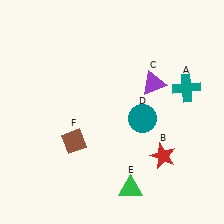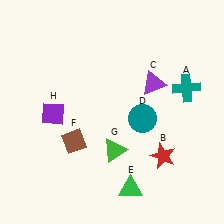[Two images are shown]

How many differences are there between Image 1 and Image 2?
There are 2 differences between the two images.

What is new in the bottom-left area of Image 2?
A purple diamond (H) was added in the bottom-left area of Image 2.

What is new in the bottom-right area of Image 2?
A green triangle (G) was added in the bottom-right area of Image 2.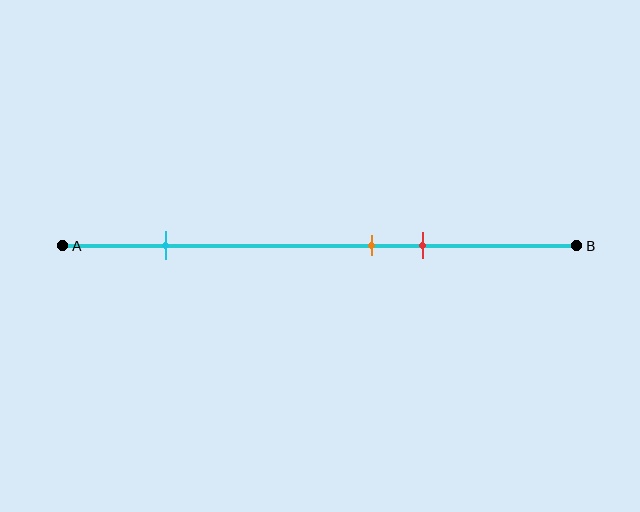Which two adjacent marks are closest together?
The orange and red marks are the closest adjacent pair.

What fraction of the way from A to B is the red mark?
The red mark is approximately 70% (0.7) of the way from A to B.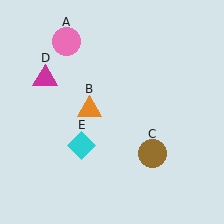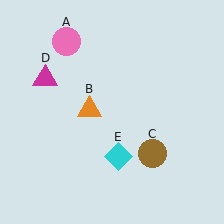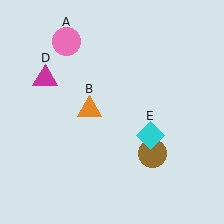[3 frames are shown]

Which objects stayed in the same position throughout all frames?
Pink circle (object A) and orange triangle (object B) and brown circle (object C) and magenta triangle (object D) remained stationary.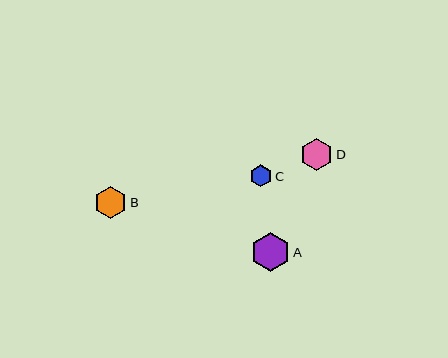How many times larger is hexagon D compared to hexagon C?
Hexagon D is approximately 1.5 times the size of hexagon C.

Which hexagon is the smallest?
Hexagon C is the smallest with a size of approximately 22 pixels.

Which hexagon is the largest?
Hexagon A is the largest with a size of approximately 39 pixels.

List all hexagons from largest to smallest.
From largest to smallest: A, D, B, C.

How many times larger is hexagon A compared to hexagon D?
Hexagon A is approximately 1.2 times the size of hexagon D.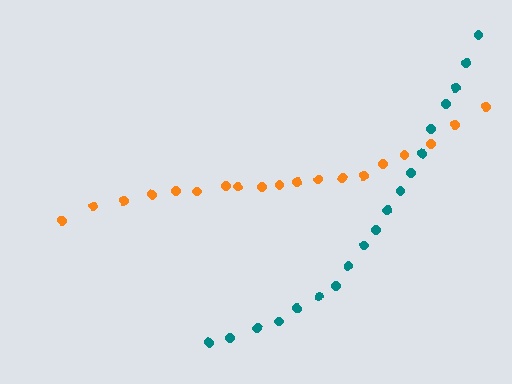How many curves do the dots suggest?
There are 2 distinct paths.